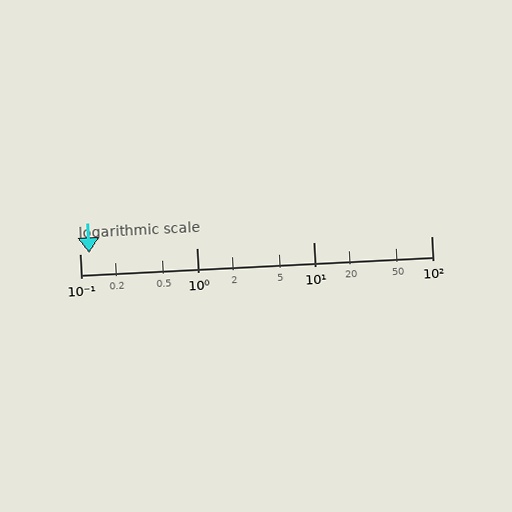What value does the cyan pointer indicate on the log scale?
The pointer indicates approximately 0.12.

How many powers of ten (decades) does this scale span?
The scale spans 3 decades, from 0.1 to 100.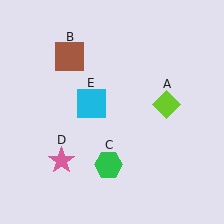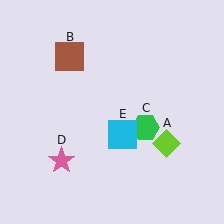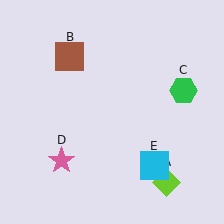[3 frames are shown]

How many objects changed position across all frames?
3 objects changed position: lime diamond (object A), green hexagon (object C), cyan square (object E).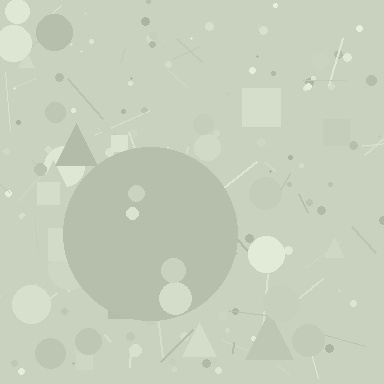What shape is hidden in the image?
A circle is hidden in the image.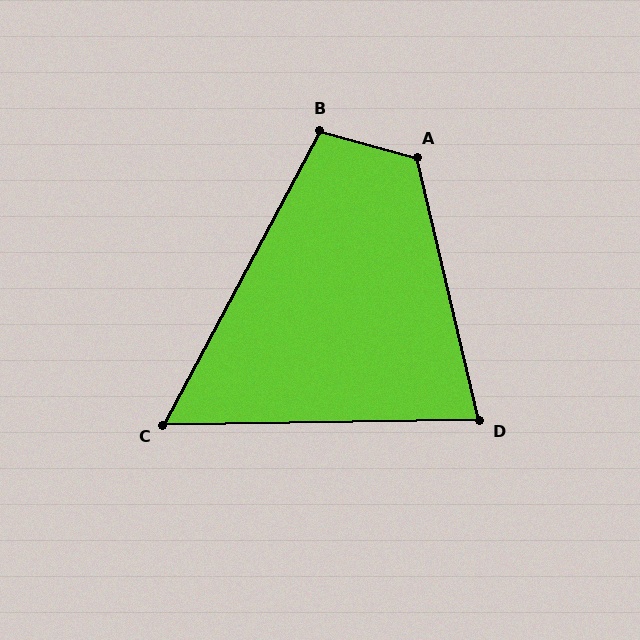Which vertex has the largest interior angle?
A, at approximately 119 degrees.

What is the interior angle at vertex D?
Approximately 77 degrees (acute).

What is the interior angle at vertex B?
Approximately 103 degrees (obtuse).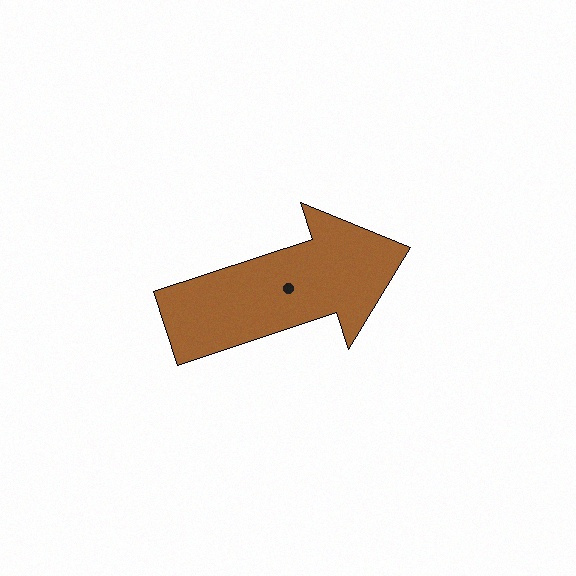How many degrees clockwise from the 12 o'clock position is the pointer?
Approximately 72 degrees.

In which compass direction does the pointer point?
East.